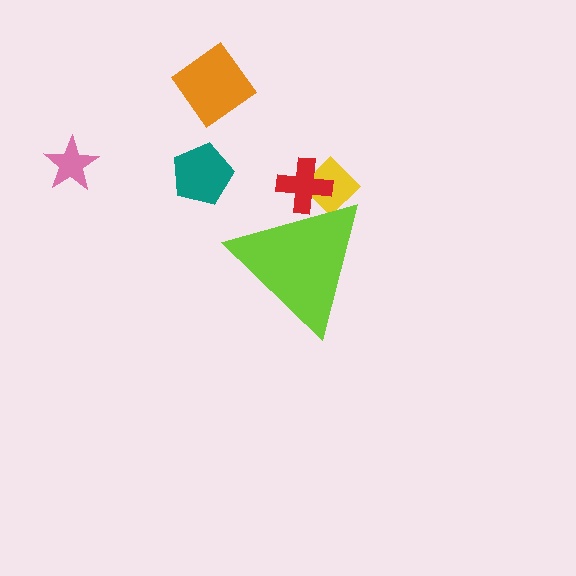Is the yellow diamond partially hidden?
Yes, the yellow diamond is partially hidden behind the lime triangle.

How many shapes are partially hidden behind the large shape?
2 shapes are partially hidden.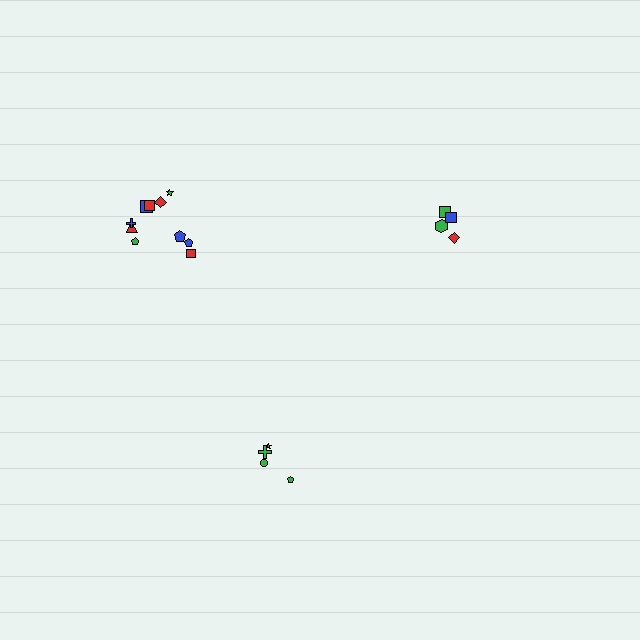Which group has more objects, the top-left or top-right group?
The top-left group.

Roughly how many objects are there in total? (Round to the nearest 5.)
Roughly 20 objects in total.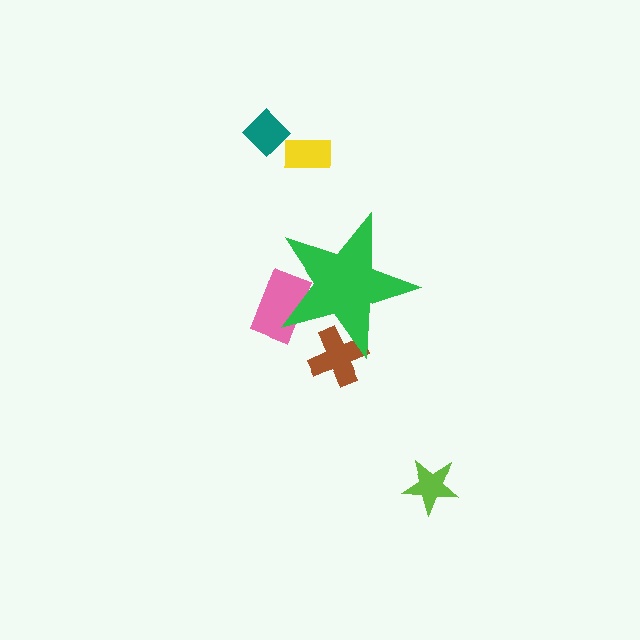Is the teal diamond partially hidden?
No, the teal diamond is fully visible.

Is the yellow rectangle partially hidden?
No, the yellow rectangle is fully visible.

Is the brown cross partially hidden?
Yes, the brown cross is partially hidden behind the green star.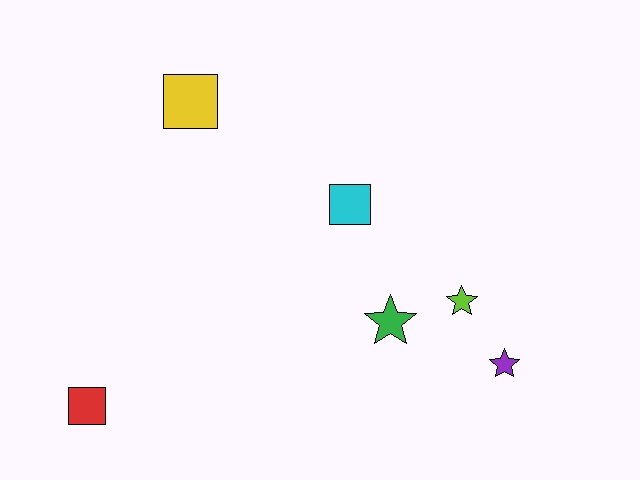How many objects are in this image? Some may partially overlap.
There are 6 objects.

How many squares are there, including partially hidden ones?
There are 3 squares.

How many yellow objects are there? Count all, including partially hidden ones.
There is 1 yellow object.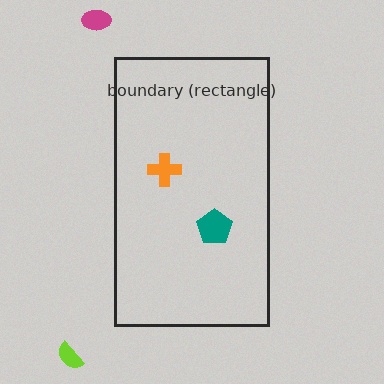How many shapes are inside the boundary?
2 inside, 2 outside.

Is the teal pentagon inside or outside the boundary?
Inside.